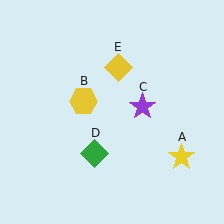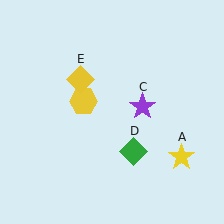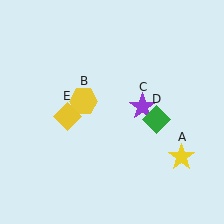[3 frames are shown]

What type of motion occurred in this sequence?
The green diamond (object D), yellow diamond (object E) rotated counterclockwise around the center of the scene.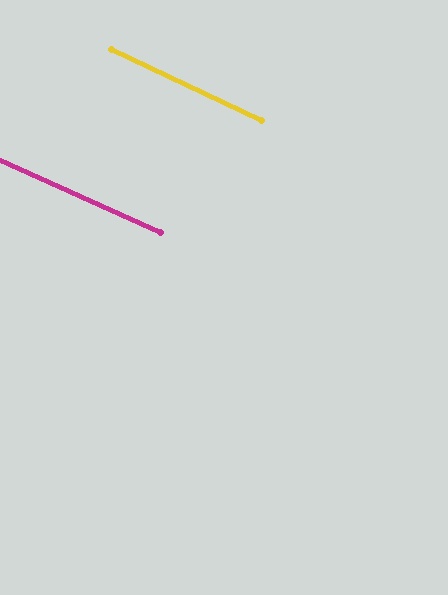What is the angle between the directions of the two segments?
Approximately 1 degree.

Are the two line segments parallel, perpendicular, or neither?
Parallel — their directions differ by only 1.0°.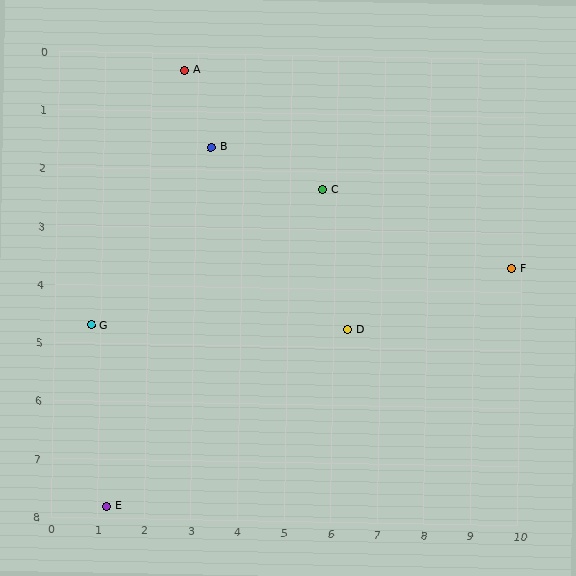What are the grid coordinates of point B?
Point B is at approximately (3.3, 1.6).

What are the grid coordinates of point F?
Point F is at approximately (9.8, 3.6).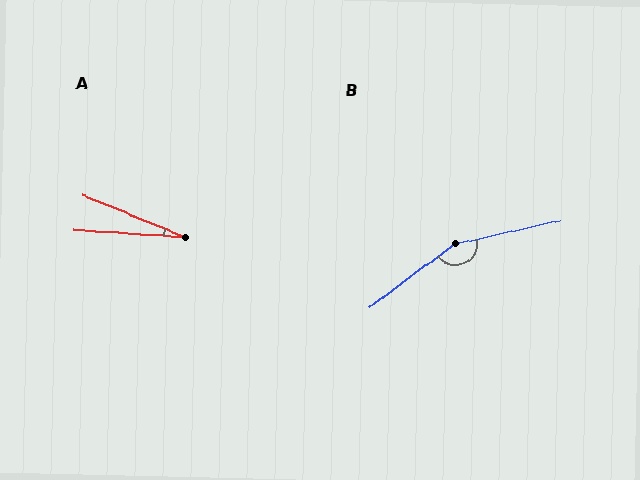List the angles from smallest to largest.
A (19°), B (156°).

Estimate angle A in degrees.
Approximately 19 degrees.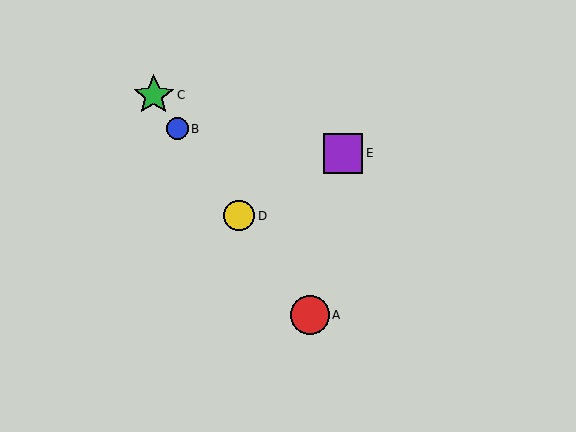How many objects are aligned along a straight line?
4 objects (A, B, C, D) are aligned along a straight line.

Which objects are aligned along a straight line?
Objects A, B, C, D are aligned along a straight line.